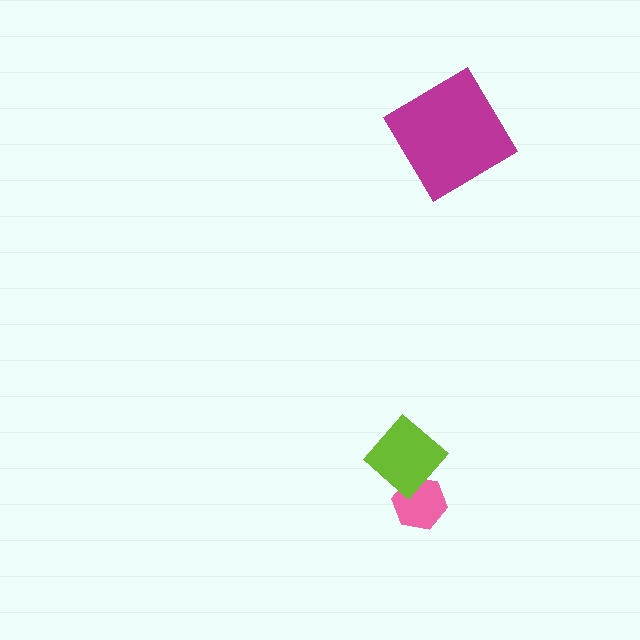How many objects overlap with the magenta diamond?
0 objects overlap with the magenta diamond.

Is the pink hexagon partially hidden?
Yes, it is partially covered by another shape.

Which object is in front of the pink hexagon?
The lime diamond is in front of the pink hexagon.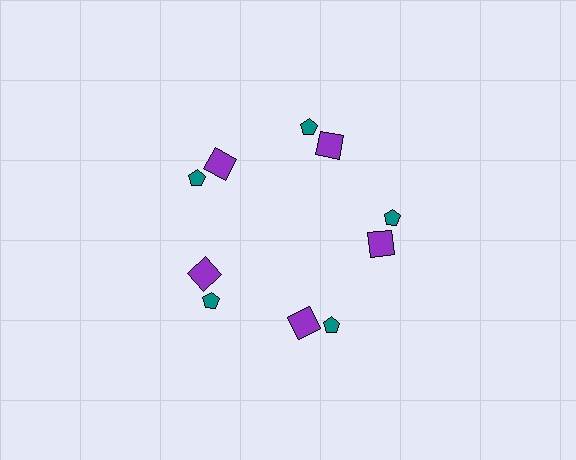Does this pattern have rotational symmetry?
Yes, this pattern has 5-fold rotational symmetry. It looks the same after rotating 72 degrees around the center.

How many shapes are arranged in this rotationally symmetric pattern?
There are 10 shapes, arranged in 5 groups of 2.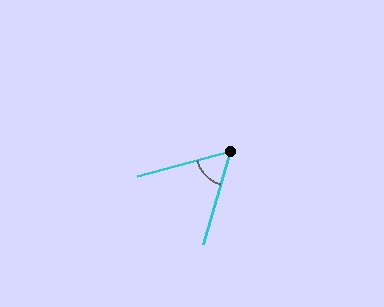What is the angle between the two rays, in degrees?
Approximately 58 degrees.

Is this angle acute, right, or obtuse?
It is acute.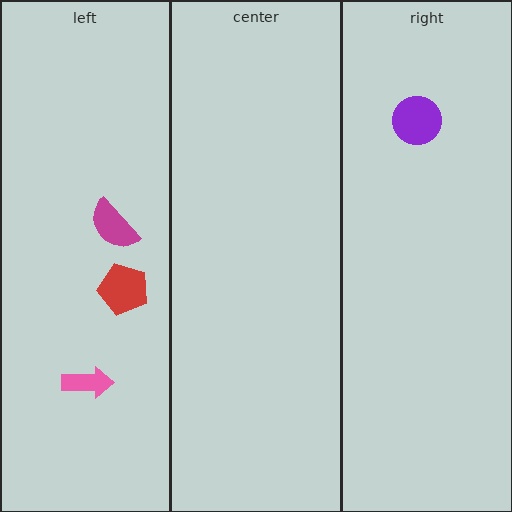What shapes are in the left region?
The pink arrow, the red pentagon, the magenta semicircle.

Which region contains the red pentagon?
The left region.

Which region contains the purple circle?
The right region.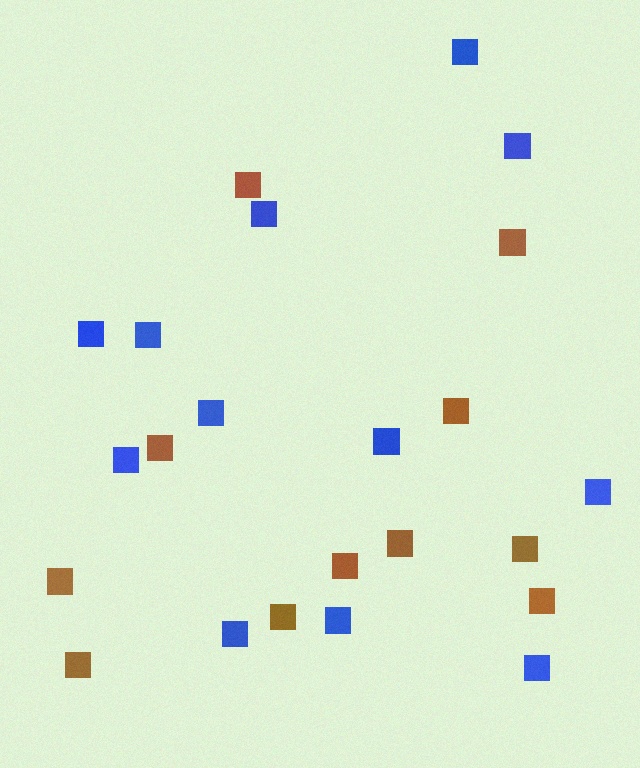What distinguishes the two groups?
There are 2 groups: one group of blue squares (12) and one group of brown squares (11).